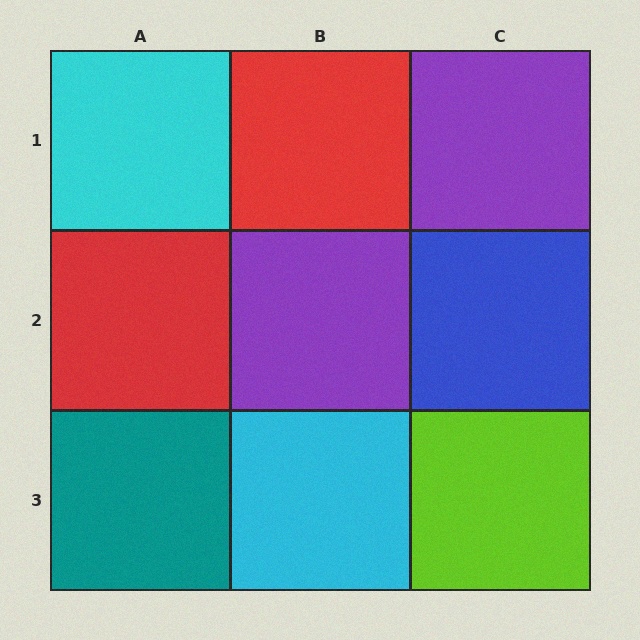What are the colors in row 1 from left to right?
Cyan, red, purple.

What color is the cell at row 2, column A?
Red.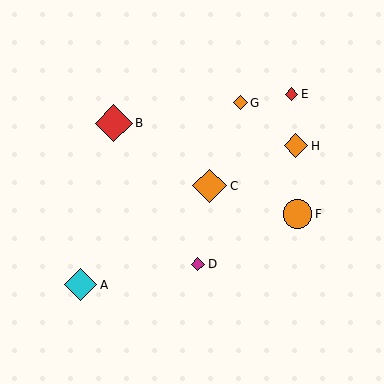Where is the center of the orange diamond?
The center of the orange diamond is at (296, 146).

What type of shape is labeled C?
Shape C is an orange diamond.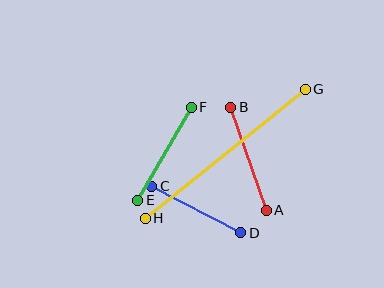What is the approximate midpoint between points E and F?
The midpoint is at approximately (165, 154) pixels.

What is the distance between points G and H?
The distance is approximately 205 pixels.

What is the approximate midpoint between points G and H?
The midpoint is at approximately (225, 154) pixels.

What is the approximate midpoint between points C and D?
The midpoint is at approximately (196, 209) pixels.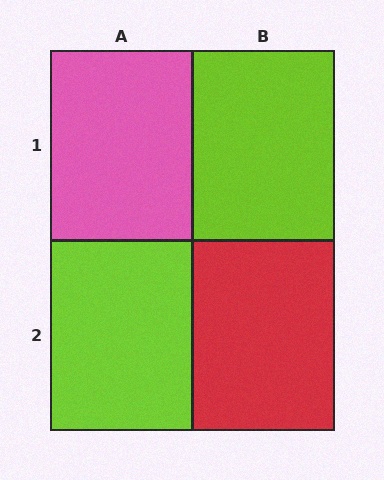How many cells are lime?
2 cells are lime.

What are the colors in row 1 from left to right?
Pink, lime.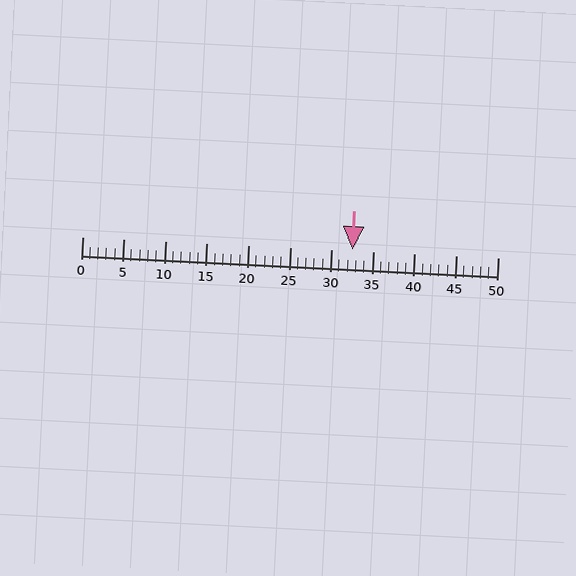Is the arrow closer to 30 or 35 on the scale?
The arrow is closer to 35.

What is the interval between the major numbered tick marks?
The major tick marks are spaced 5 units apart.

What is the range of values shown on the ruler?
The ruler shows values from 0 to 50.